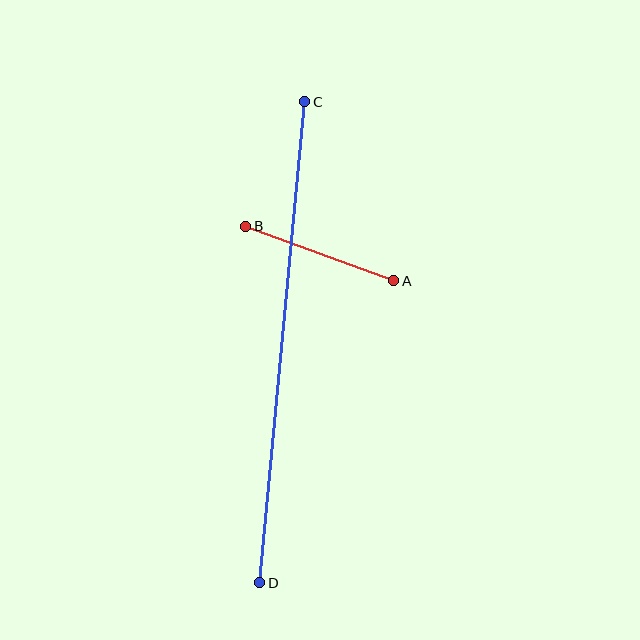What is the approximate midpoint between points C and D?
The midpoint is at approximately (282, 342) pixels.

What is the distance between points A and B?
The distance is approximately 158 pixels.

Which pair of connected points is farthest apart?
Points C and D are farthest apart.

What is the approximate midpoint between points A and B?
The midpoint is at approximately (320, 253) pixels.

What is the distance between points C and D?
The distance is approximately 483 pixels.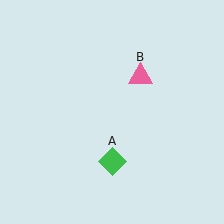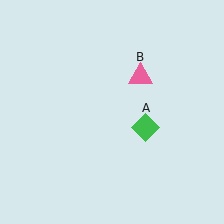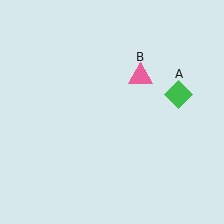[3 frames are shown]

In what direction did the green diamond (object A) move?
The green diamond (object A) moved up and to the right.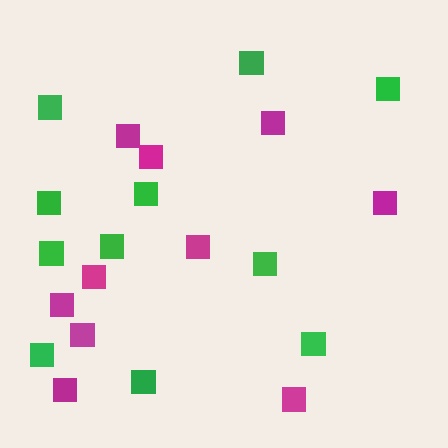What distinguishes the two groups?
There are 2 groups: one group of magenta squares (10) and one group of green squares (11).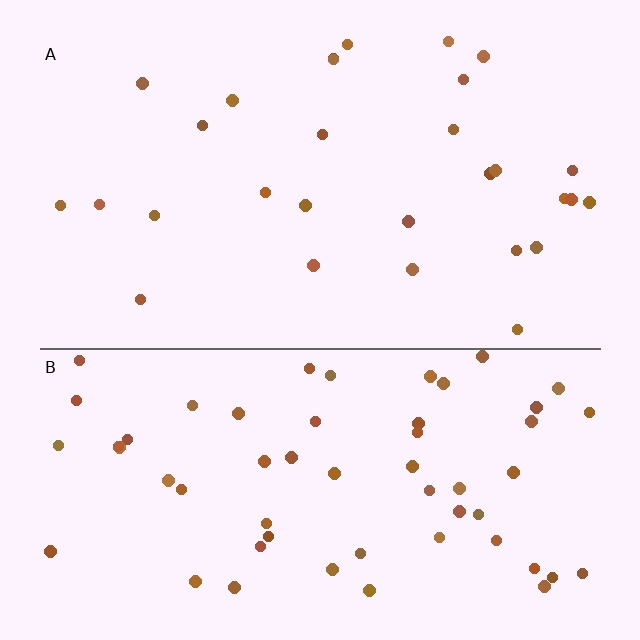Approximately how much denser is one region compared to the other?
Approximately 1.9× — region B over region A.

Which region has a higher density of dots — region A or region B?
B (the bottom).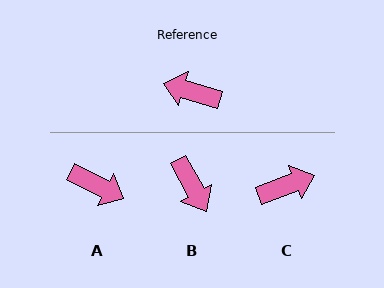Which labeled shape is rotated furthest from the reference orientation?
A, about 169 degrees away.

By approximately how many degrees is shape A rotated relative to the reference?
Approximately 169 degrees counter-clockwise.